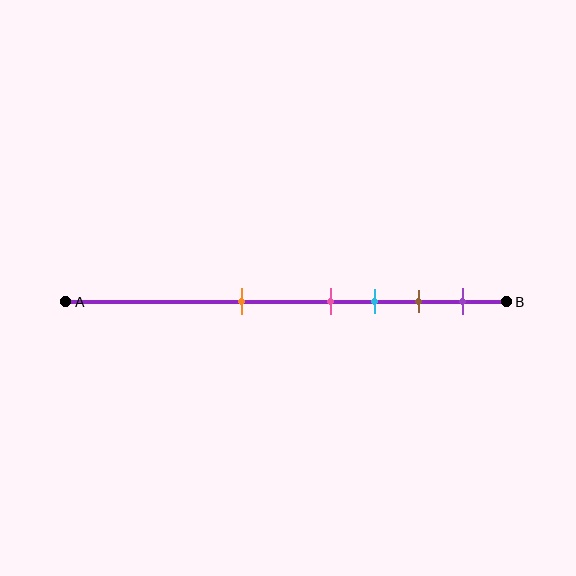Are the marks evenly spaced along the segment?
No, the marks are not evenly spaced.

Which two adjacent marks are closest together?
The pink and cyan marks are the closest adjacent pair.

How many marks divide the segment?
There are 5 marks dividing the segment.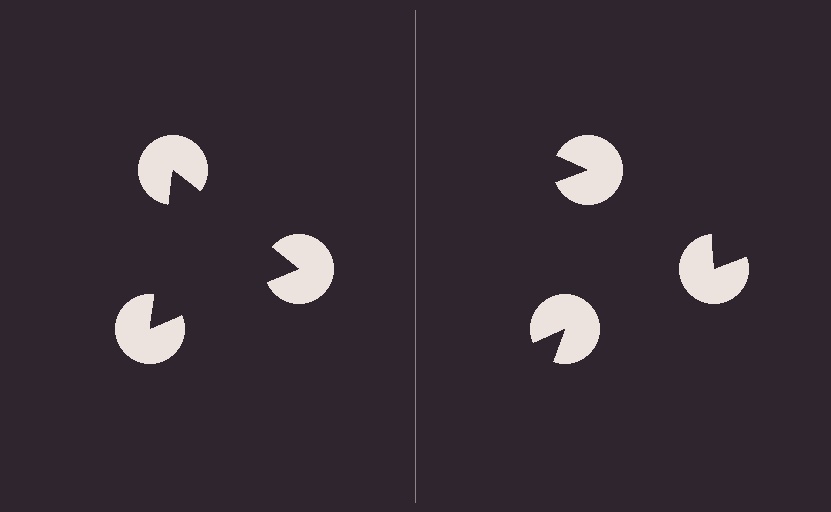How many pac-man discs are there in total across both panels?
6 — 3 on each side.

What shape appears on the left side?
An illusory triangle.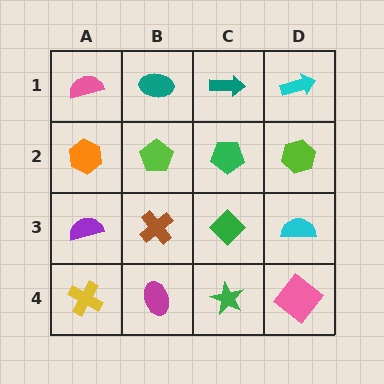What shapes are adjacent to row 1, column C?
A green pentagon (row 2, column C), a teal ellipse (row 1, column B), a cyan arrow (row 1, column D).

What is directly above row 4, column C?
A green diamond.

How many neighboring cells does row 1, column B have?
3.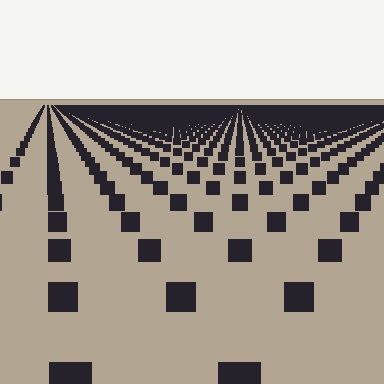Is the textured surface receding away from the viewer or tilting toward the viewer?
The surface is receding away from the viewer. Texture elements get smaller and denser toward the top.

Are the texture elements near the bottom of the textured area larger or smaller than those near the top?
Larger. Near the bottom, elements are closer to the viewer and appear at a bigger on-screen size.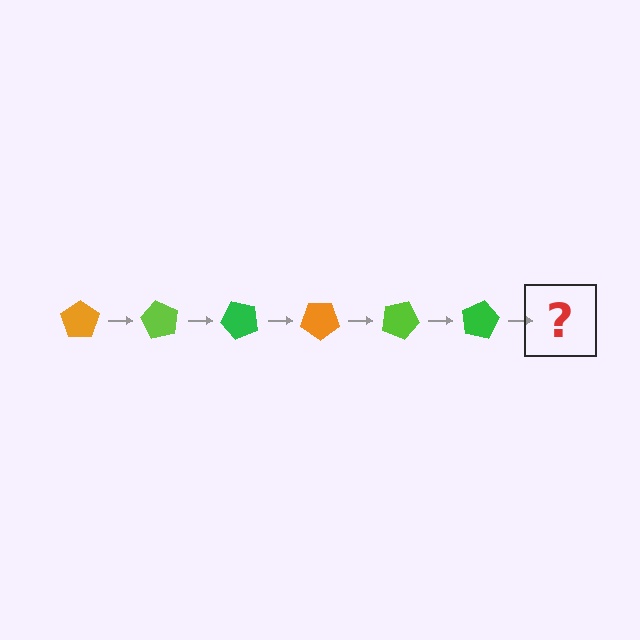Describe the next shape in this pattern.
It should be an orange pentagon, rotated 360 degrees from the start.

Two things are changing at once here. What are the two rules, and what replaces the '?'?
The two rules are that it rotates 60 degrees each step and the color cycles through orange, lime, and green. The '?' should be an orange pentagon, rotated 360 degrees from the start.